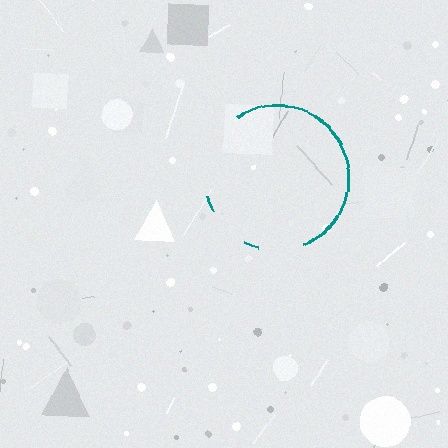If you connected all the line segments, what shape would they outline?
They would outline a circle.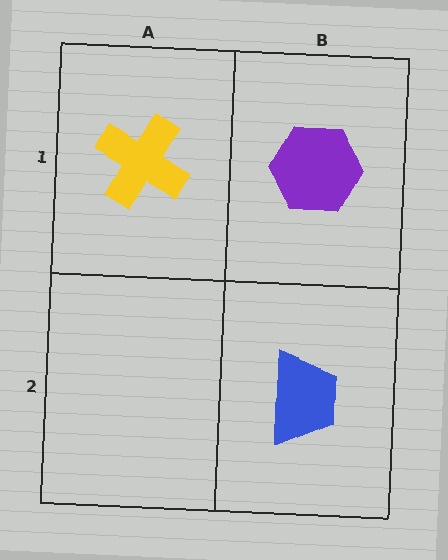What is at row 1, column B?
A purple hexagon.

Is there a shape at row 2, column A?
No, that cell is empty.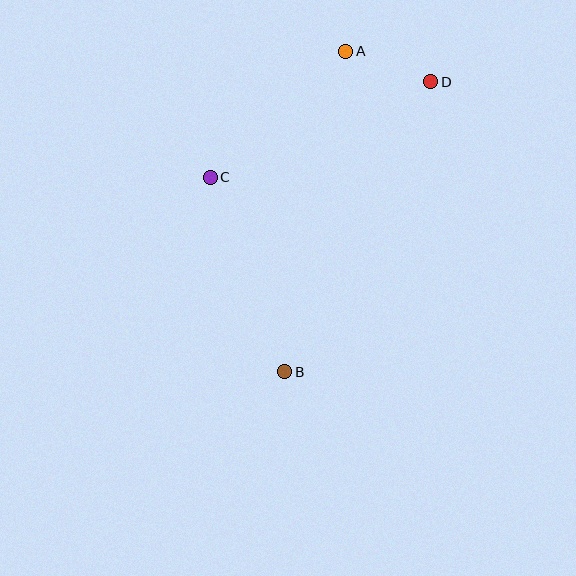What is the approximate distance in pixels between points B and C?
The distance between B and C is approximately 208 pixels.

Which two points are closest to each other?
Points A and D are closest to each other.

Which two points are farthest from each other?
Points A and B are farthest from each other.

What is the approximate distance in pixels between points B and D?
The distance between B and D is approximately 325 pixels.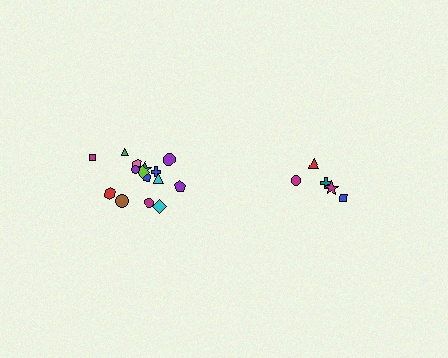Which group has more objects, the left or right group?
The left group.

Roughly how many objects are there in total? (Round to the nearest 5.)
Roughly 20 objects in total.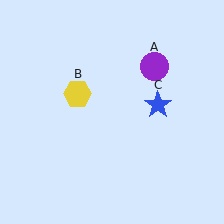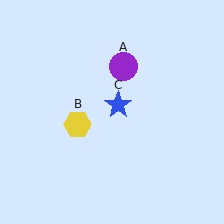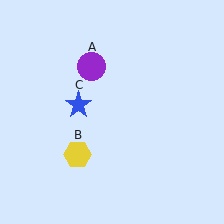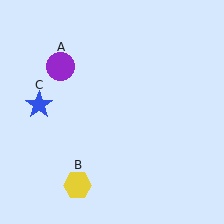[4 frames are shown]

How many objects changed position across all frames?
3 objects changed position: purple circle (object A), yellow hexagon (object B), blue star (object C).